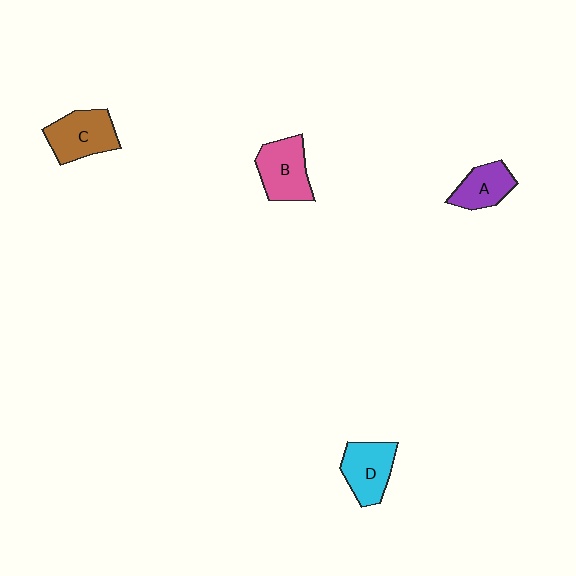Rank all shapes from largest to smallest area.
From largest to smallest: C (brown), B (pink), D (cyan), A (purple).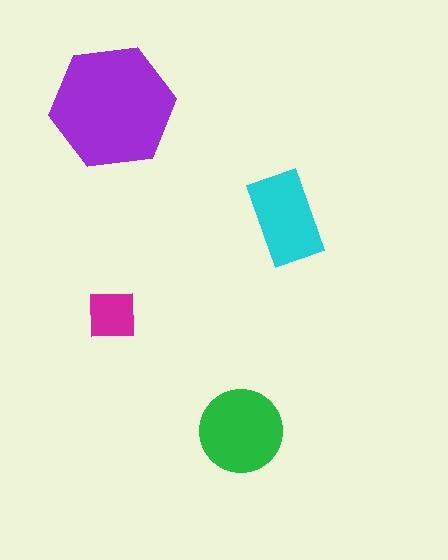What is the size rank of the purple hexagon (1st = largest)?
1st.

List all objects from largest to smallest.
The purple hexagon, the green circle, the cyan rectangle, the magenta square.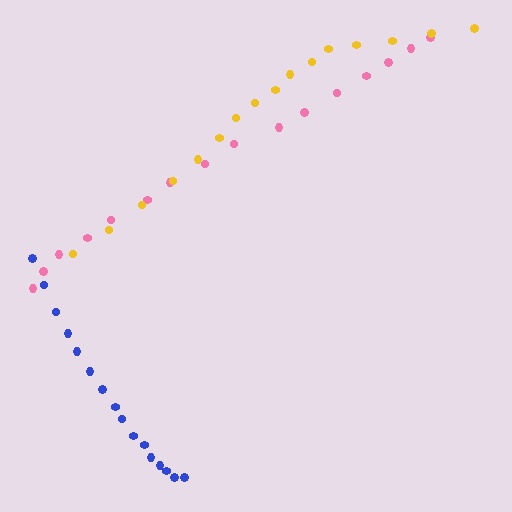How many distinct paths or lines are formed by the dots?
There are 3 distinct paths.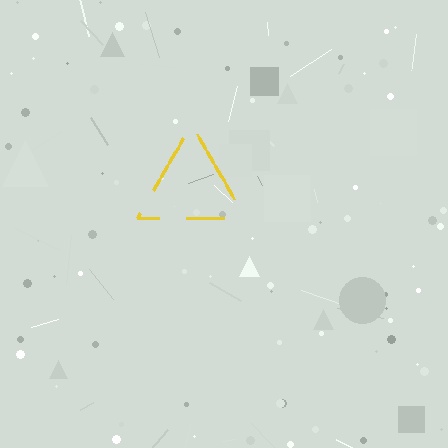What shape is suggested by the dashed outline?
The dashed outline suggests a triangle.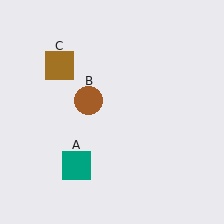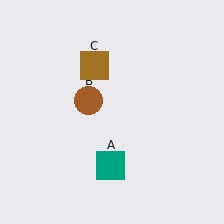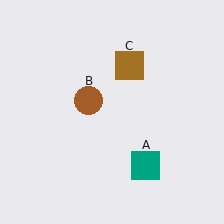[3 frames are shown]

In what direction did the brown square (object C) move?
The brown square (object C) moved right.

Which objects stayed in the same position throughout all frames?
Brown circle (object B) remained stationary.